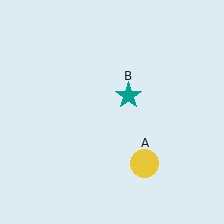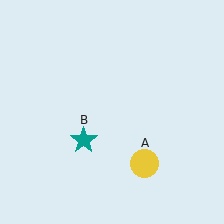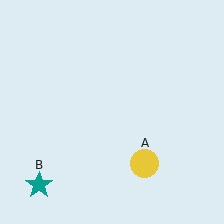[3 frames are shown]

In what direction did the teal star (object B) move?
The teal star (object B) moved down and to the left.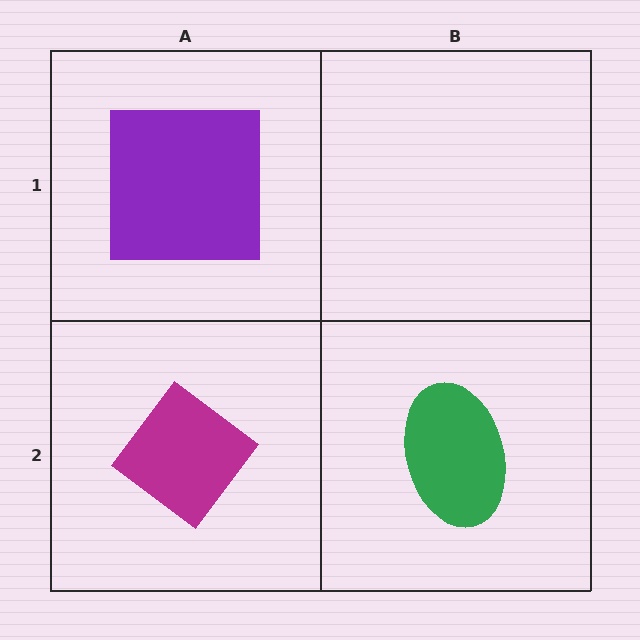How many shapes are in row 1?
1 shape.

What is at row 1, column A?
A purple square.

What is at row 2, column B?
A green ellipse.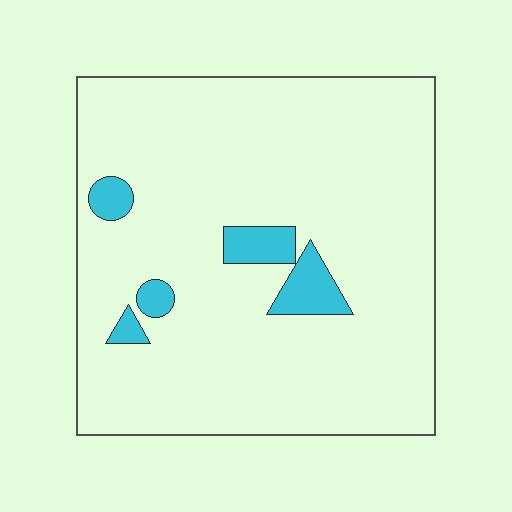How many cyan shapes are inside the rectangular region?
5.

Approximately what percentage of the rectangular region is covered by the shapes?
Approximately 10%.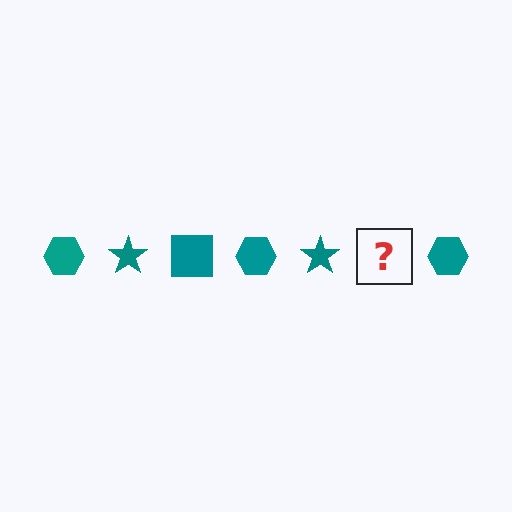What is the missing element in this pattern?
The missing element is a teal square.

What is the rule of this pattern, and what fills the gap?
The rule is that the pattern cycles through hexagon, star, square shapes in teal. The gap should be filled with a teal square.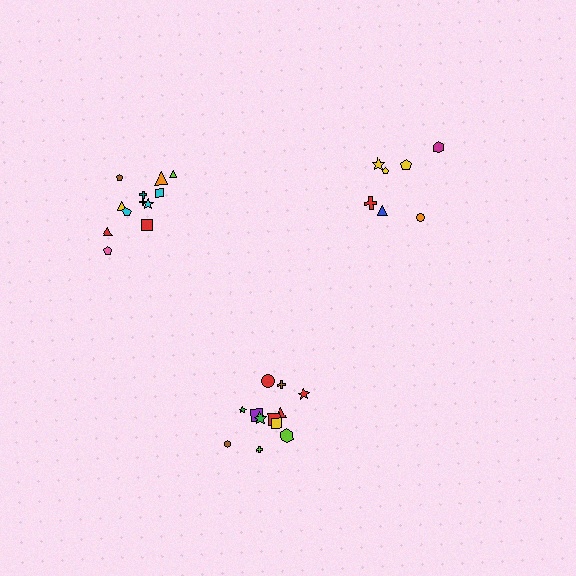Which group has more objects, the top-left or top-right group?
The top-left group.